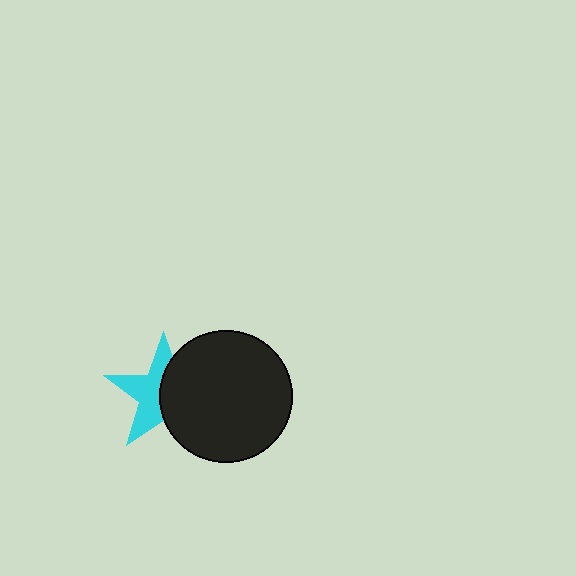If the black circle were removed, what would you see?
You would see the complete cyan star.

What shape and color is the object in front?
The object in front is a black circle.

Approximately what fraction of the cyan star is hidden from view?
Roughly 49% of the cyan star is hidden behind the black circle.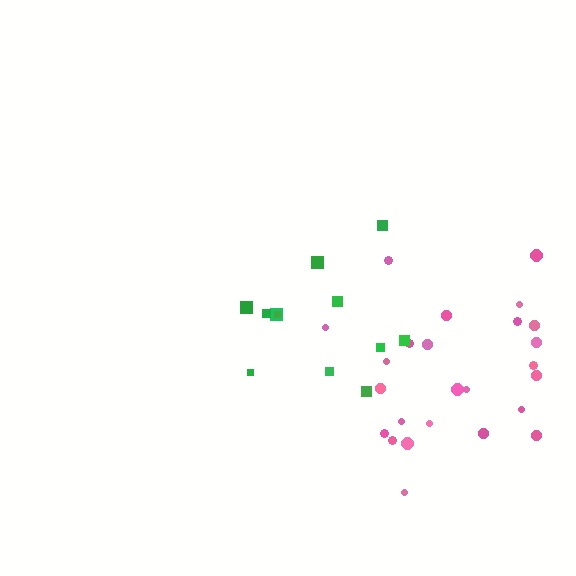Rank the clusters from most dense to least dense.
pink, green.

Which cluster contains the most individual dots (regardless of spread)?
Pink (25).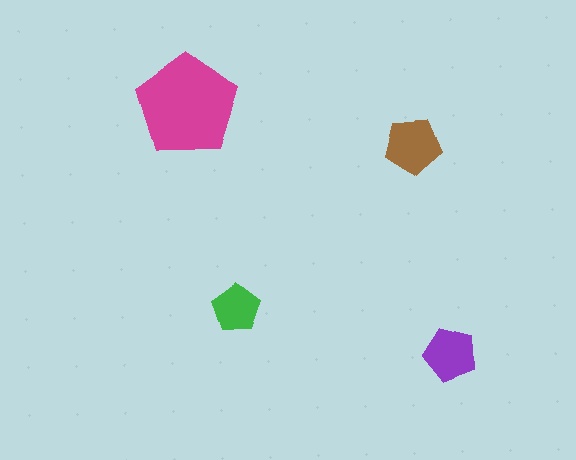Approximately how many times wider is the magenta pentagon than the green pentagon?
About 2 times wider.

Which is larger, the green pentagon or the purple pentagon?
The purple one.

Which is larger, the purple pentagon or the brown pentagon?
The brown one.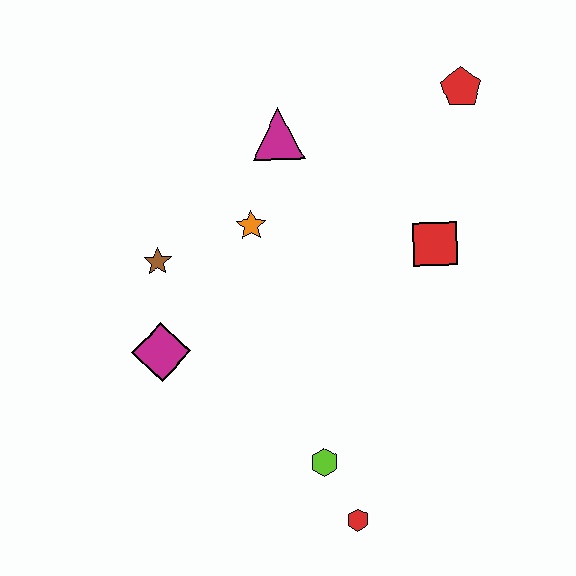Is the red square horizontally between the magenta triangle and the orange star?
No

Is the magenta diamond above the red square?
No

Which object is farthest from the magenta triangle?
The red hexagon is farthest from the magenta triangle.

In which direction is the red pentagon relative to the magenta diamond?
The red pentagon is to the right of the magenta diamond.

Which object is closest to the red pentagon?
The red square is closest to the red pentagon.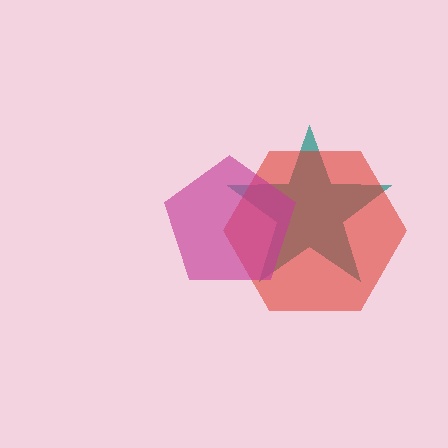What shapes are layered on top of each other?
The layered shapes are: a teal star, a red hexagon, a magenta pentagon.